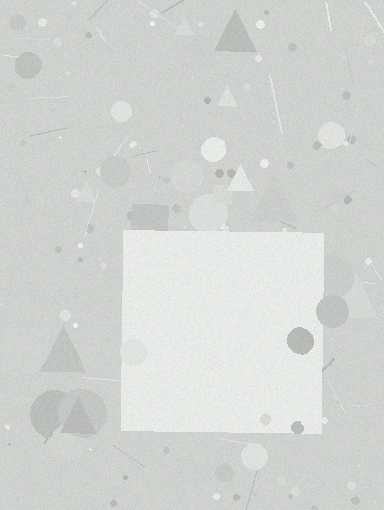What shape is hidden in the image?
A square is hidden in the image.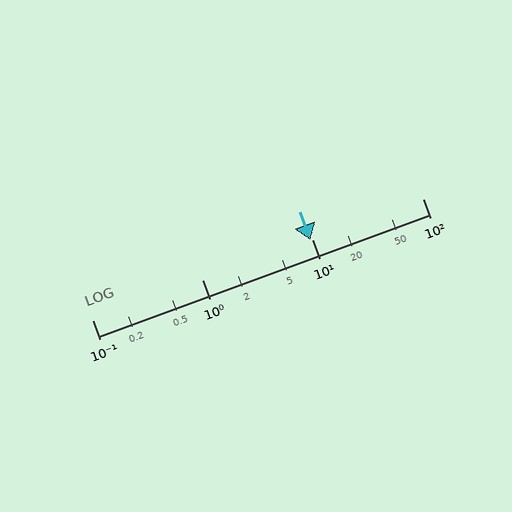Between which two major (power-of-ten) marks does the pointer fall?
The pointer is between 1 and 10.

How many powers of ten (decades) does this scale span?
The scale spans 3 decades, from 0.1 to 100.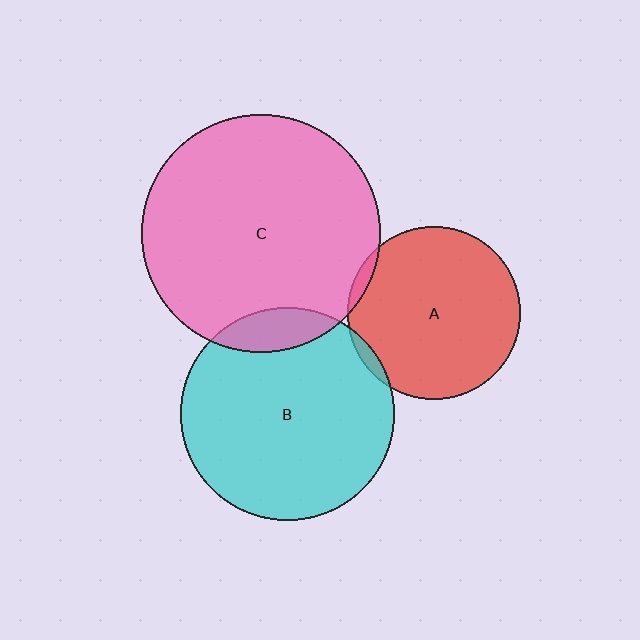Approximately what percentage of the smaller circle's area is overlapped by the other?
Approximately 5%.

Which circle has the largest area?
Circle C (pink).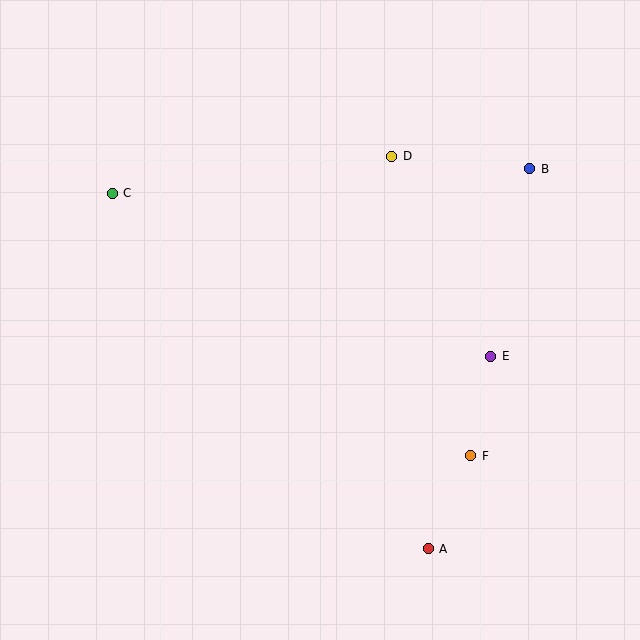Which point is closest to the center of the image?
Point E at (491, 356) is closest to the center.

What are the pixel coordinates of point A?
Point A is at (428, 549).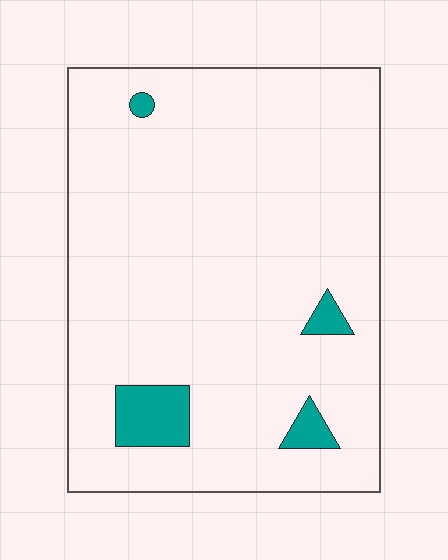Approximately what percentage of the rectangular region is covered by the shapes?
Approximately 5%.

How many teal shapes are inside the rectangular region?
4.